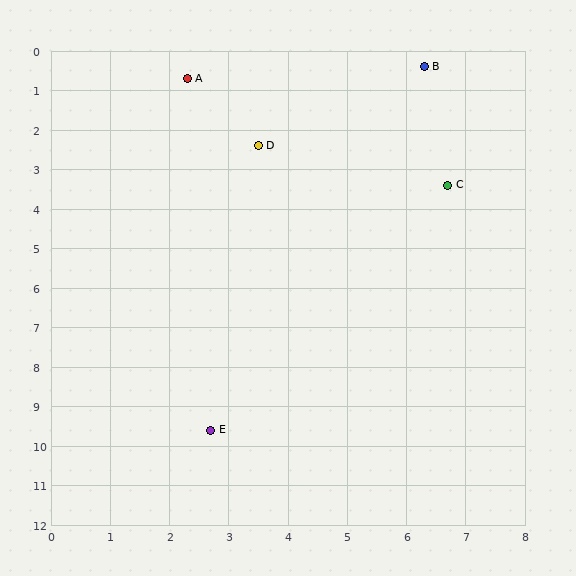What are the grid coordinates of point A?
Point A is at approximately (2.3, 0.7).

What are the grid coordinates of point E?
Point E is at approximately (2.7, 9.6).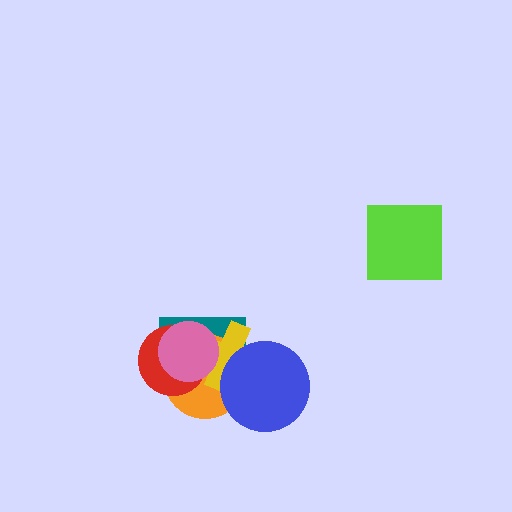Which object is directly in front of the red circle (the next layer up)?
The yellow cross is directly in front of the red circle.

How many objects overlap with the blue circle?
3 objects overlap with the blue circle.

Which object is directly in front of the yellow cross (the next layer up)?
The pink circle is directly in front of the yellow cross.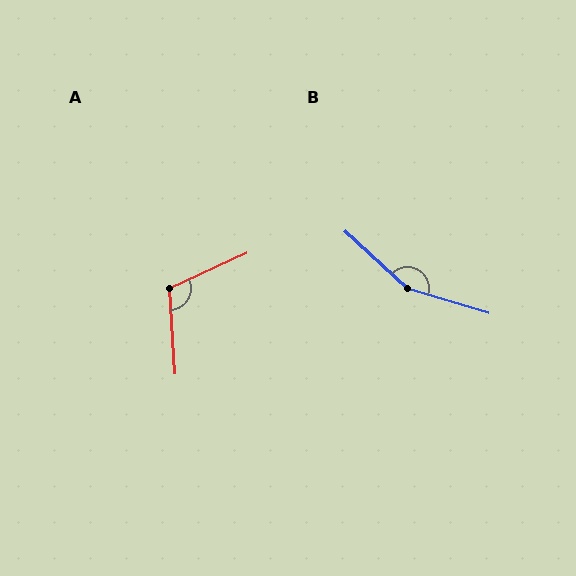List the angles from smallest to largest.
A (111°), B (154°).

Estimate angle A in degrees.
Approximately 111 degrees.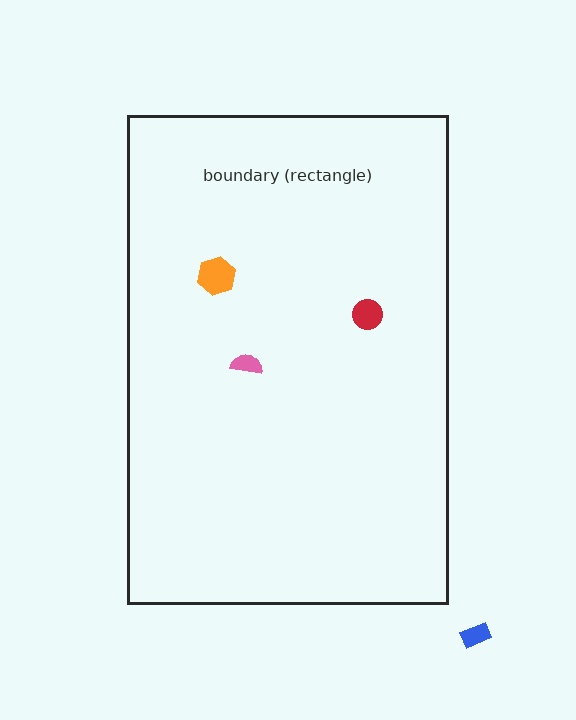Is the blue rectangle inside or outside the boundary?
Outside.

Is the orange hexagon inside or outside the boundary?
Inside.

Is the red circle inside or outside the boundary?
Inside.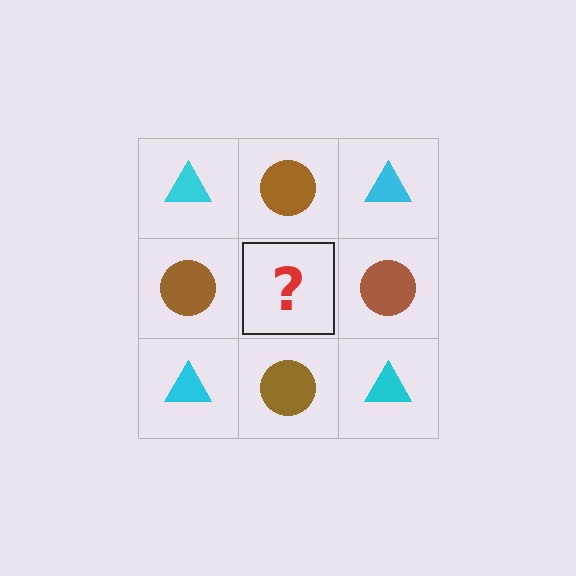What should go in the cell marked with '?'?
The missing cell should contain a cyan triangle.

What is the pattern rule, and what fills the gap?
The rule is that it alternates cyan triangle and brown circle in a checkerboard pattern. The gap should be filled with a cyan triangle.